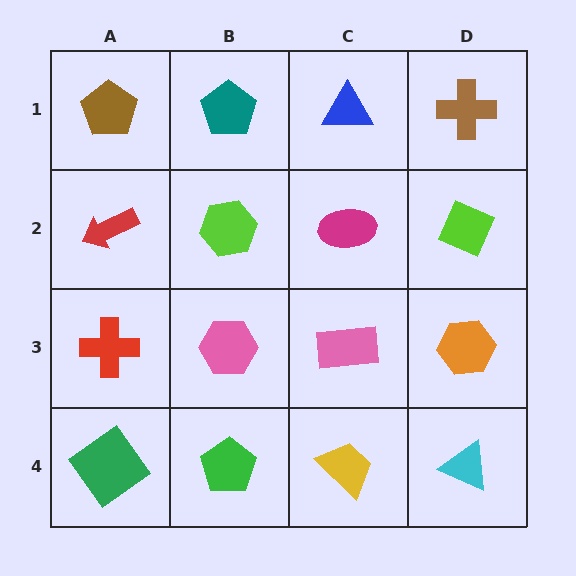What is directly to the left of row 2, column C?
A lime hexagon.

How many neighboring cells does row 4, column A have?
2.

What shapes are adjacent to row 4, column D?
An orange hexagon (row 3, column D), a yellow trapezoid (row 4, column C).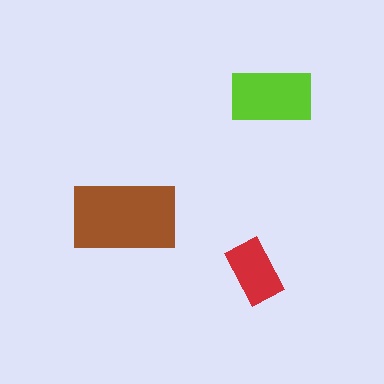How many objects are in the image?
There are 3 objects in the image.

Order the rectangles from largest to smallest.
the brown one, the lime one, the red one.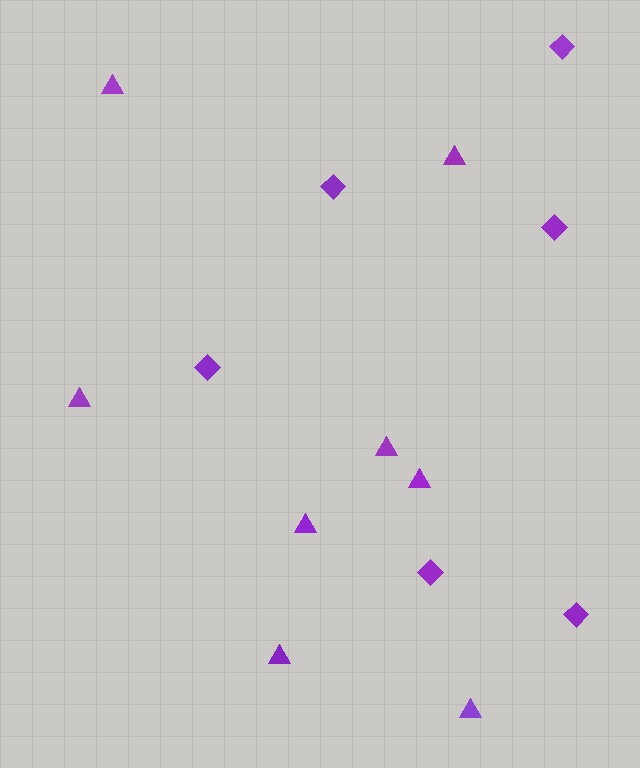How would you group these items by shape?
There are 2 groups: one group of diamonds (6) and one group of triangles (8).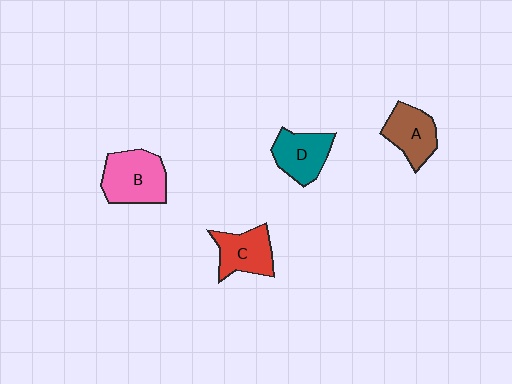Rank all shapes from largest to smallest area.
From largest to smallest: B (pink), D (teal), C (red), A (brown).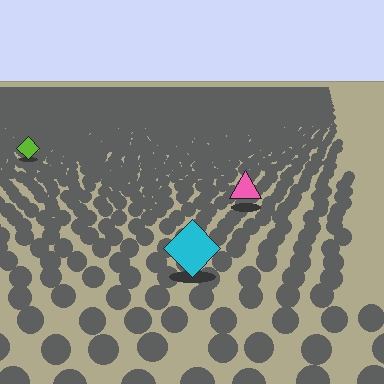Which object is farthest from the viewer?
The lime diamond is farthest from the viewer. It appears smaller and the ground texture around it is denser.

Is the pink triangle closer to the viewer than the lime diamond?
Yes. The pink triangle is closer — you can tell from the texture gradient: the ground texture is coarser near it.